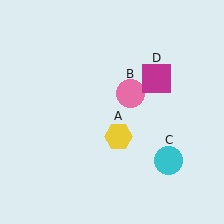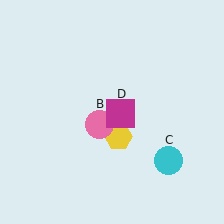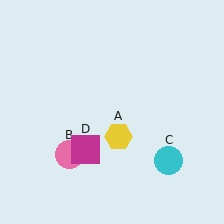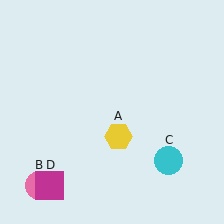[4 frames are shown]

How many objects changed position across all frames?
2 objects changed position: pink circle (object B), magenta square (object D).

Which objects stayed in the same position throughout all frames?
Yellow hexagon (object A) and cyan circle (object C) remained stationary.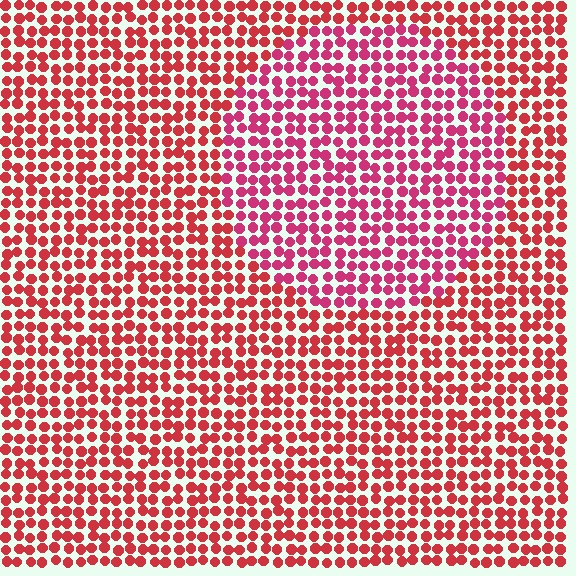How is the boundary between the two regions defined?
The boundary is defined purely by a slight shift in hue (about 22 degrees). Spacing, size, and orientation are identical on both sides.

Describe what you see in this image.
The image is filled with small red elements in a uniform arrangement. A circle-shaped region is visible where the elements are tinted to a slightly different hue, forming a subtle color boundary.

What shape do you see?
I see a circle.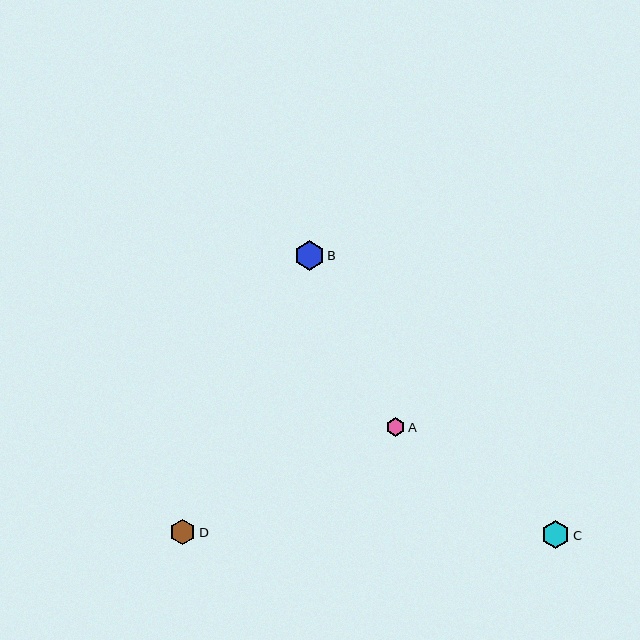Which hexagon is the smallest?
Hexagon A is the smallest with a size of approximately 19 pixels.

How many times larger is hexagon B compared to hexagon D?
Hexagon B is approximately 1.2 times the size of hexagon D.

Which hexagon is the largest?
Hexagon B is the largest with a size of approximately 30 pixels.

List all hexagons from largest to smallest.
From largest to smallest: B, C, D, A.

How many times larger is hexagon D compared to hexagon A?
Hexagon D is approximately 1.4 times the size of hexagon A.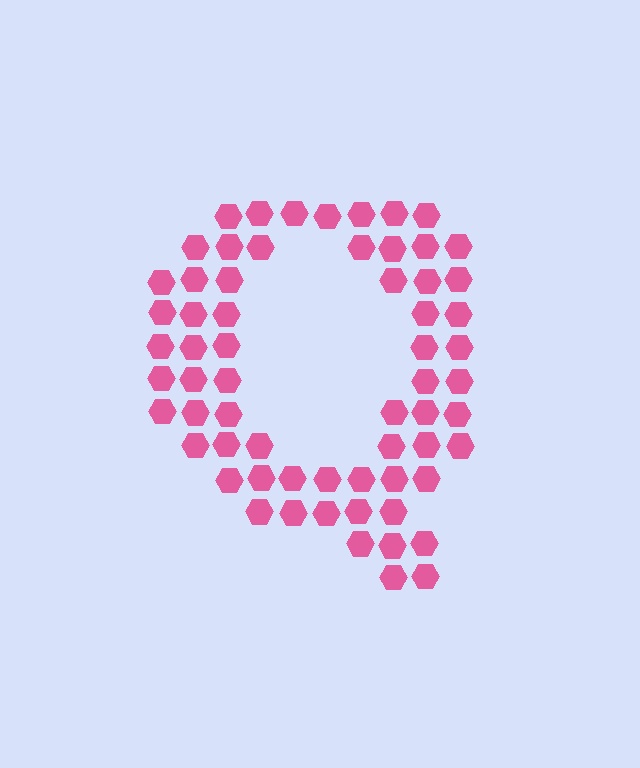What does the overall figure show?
The overall figure shows the letter Q.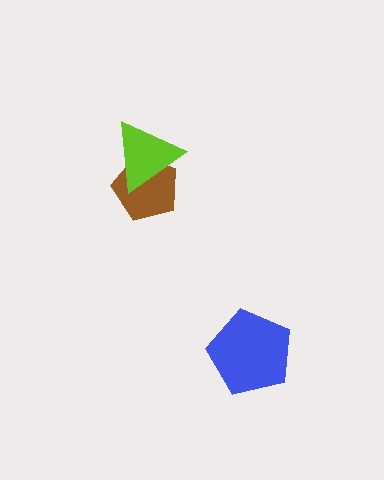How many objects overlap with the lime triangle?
1 object overlaps with the lime triangle.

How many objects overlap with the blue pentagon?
0 objects overlap with the blue pentagon.